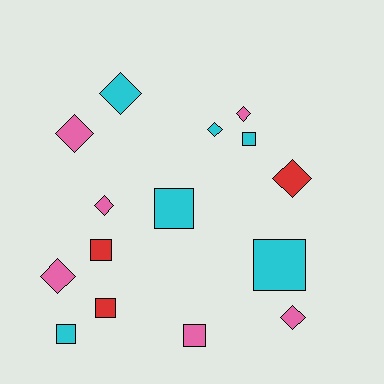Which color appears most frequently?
Cyan, with 6 objects.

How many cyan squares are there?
There are 4 cyan squares.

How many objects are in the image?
There are 15 objects.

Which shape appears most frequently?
Diamond, with 8 objects.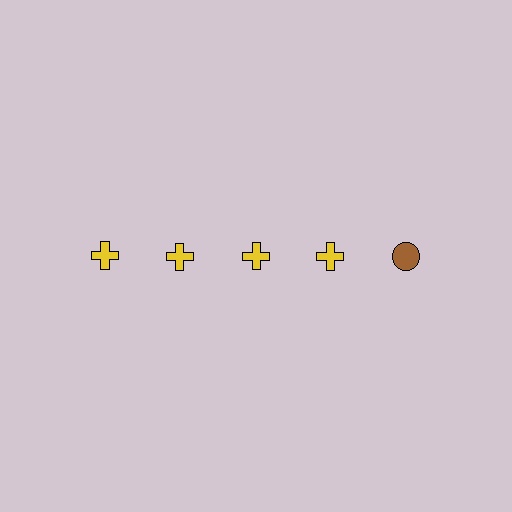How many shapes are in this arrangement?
There are 5 shapes arranged in a grid pattern.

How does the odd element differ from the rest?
It differs in both color (brown instead of yellow) and shape (circle instead of cross).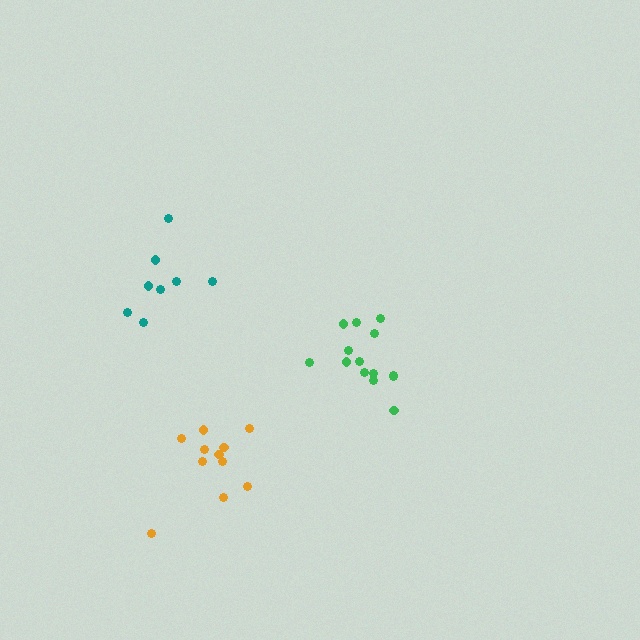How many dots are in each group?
Group 1: 14 dots, Group 2: 11 dots, Group 3: 8 dots (33 total).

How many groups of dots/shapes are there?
There are 3 groups.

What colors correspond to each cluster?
The clusters are colored: green, orange, teal.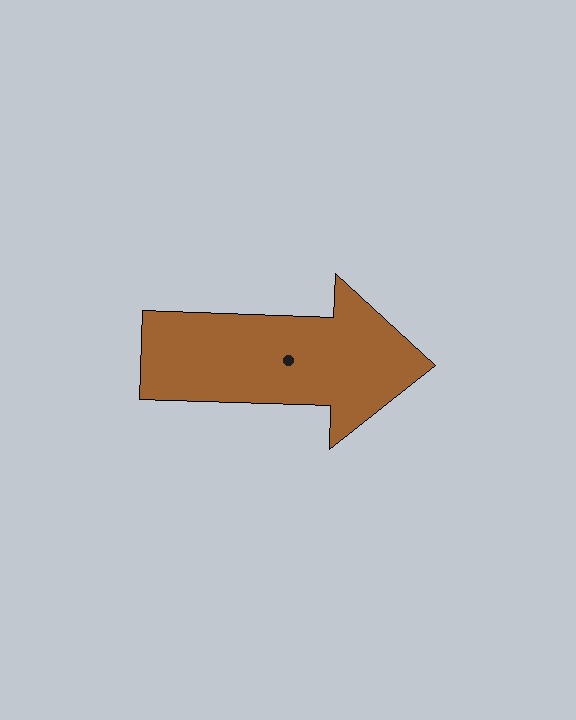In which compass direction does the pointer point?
East.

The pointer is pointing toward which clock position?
Roughly 3 o'clock.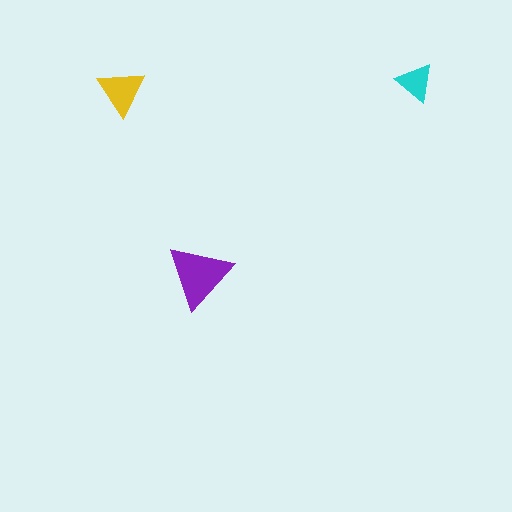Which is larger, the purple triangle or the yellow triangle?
The purple one.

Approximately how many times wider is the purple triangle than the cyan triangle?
About 1.5 times wider.